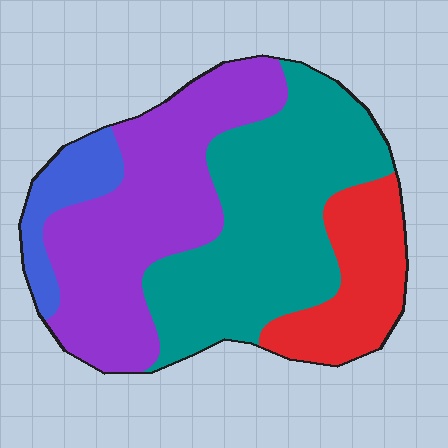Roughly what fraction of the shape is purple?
Purple takes up between a third and a half of the shape.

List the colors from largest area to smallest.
From largest to smallest: teal, purple, red, blue.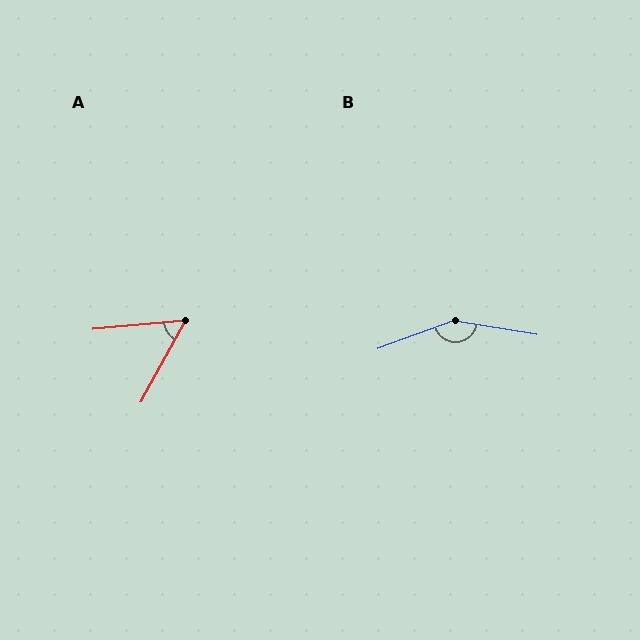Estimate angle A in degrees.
Approximately 56 degrees.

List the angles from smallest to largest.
A (56°), B (151°).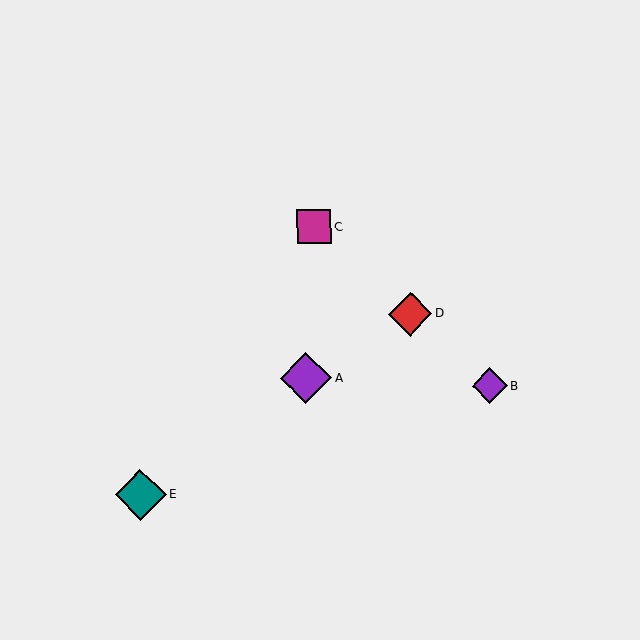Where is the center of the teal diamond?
The center of the teal diamond is at (141, 495).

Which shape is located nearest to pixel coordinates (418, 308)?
The red diamond (labeled D) at (410, 314) is nearest to that location.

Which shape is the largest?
The purple diamond (labeled A) is the largest.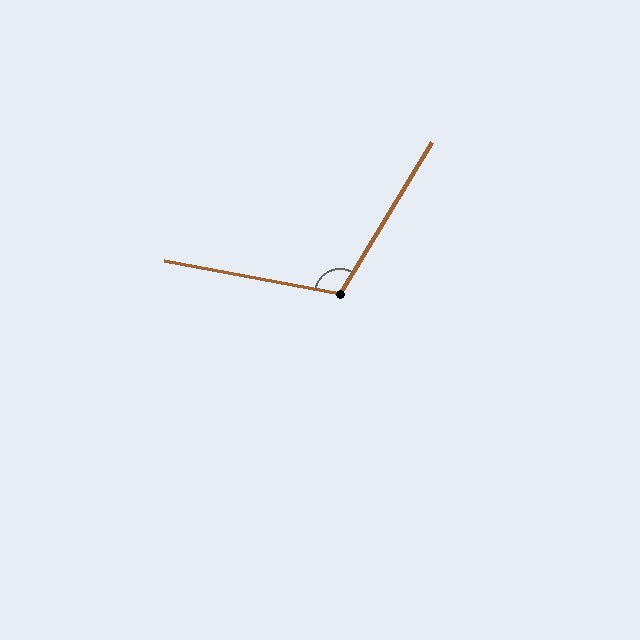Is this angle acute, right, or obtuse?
It is obtuse.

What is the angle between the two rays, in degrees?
Approximately 111 degrees.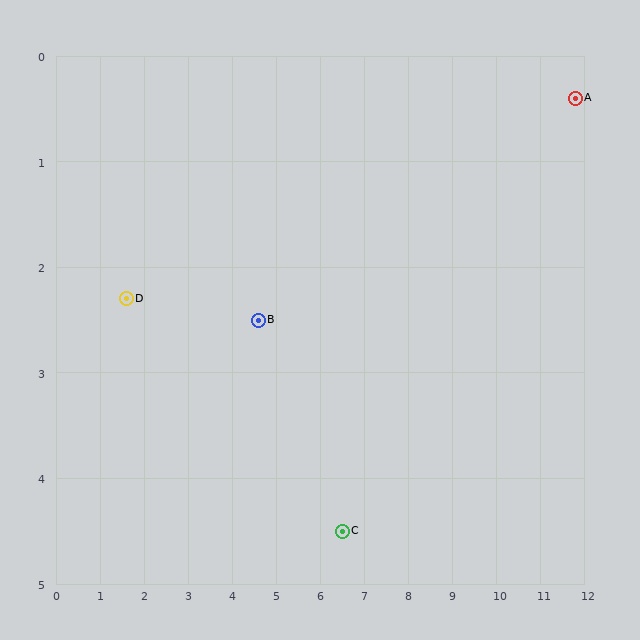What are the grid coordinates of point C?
Point C is at approximately (6.5, 4.5).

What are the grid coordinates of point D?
Point D is at approximately (1.6, 2.3).